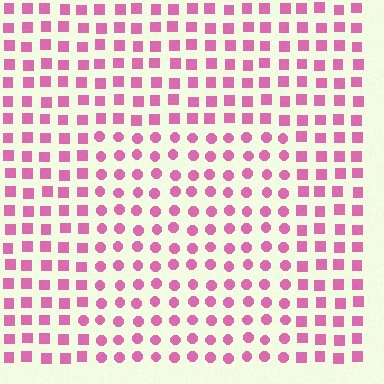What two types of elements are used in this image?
The image uses circles inside the rectangle region and squares outside it.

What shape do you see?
I see a rectangle.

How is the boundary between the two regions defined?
The boundary is defined by a change in element shape: circles inside vs. squares outside. All elements share the same color and spacing.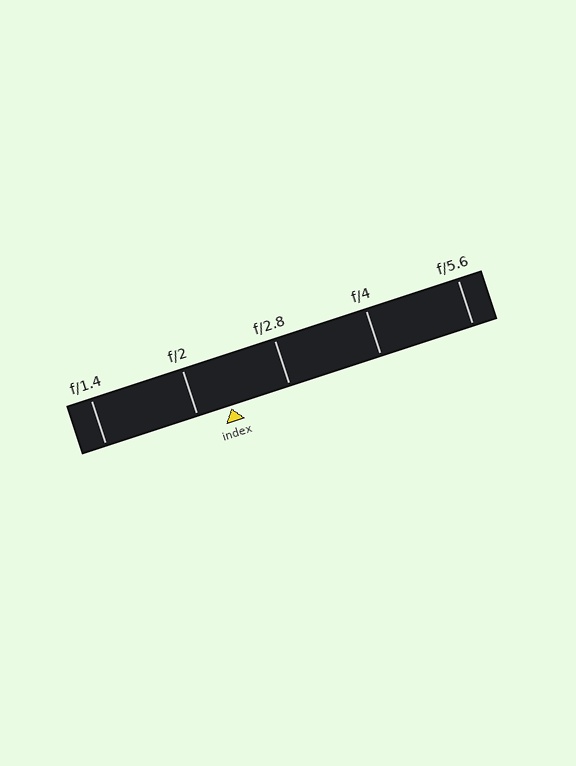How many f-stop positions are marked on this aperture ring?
There are 5 f-stop positions marked.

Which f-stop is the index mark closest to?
The index mark is closest to f/2.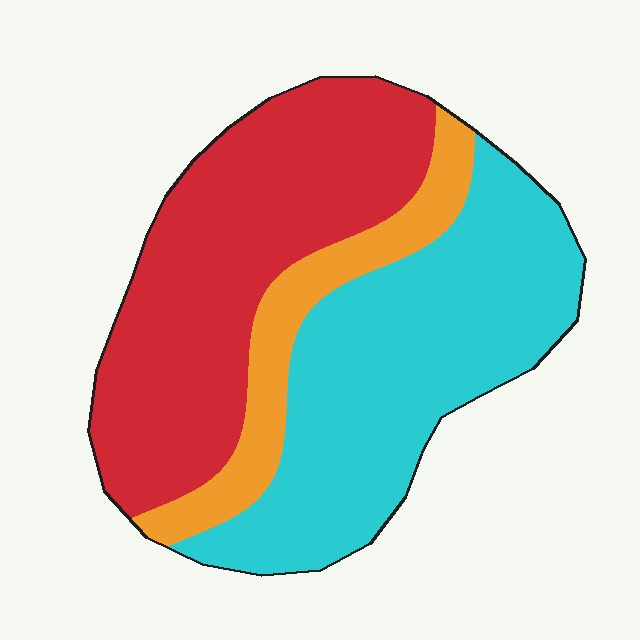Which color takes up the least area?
Orange, at roughly 15%.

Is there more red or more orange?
Red.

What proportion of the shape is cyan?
Cyan covers 43% of the shape.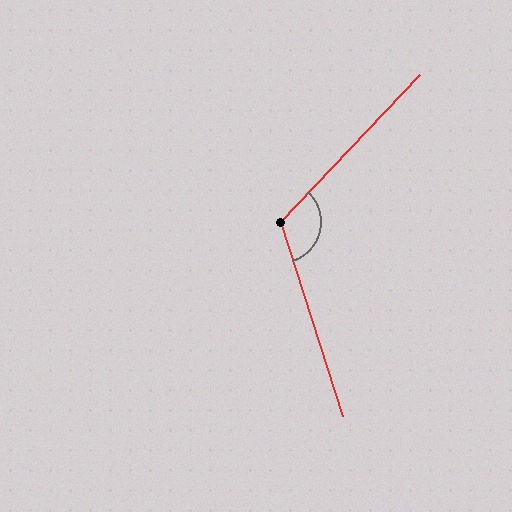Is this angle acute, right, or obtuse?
It is obtuse.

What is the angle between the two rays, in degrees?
Approximately 119 degrees.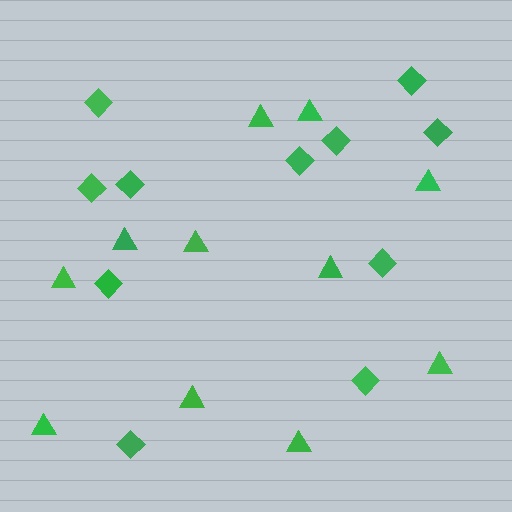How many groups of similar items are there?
There are 2 groups: one group of diamonds (11) and one group of triangles (11).